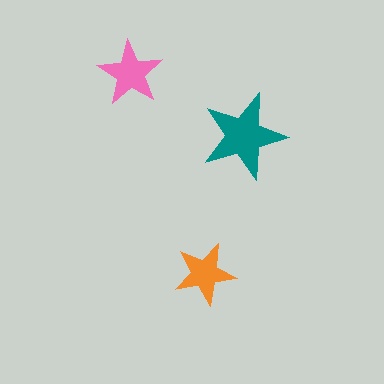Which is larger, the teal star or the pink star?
The teal one.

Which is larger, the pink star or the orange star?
The pink one.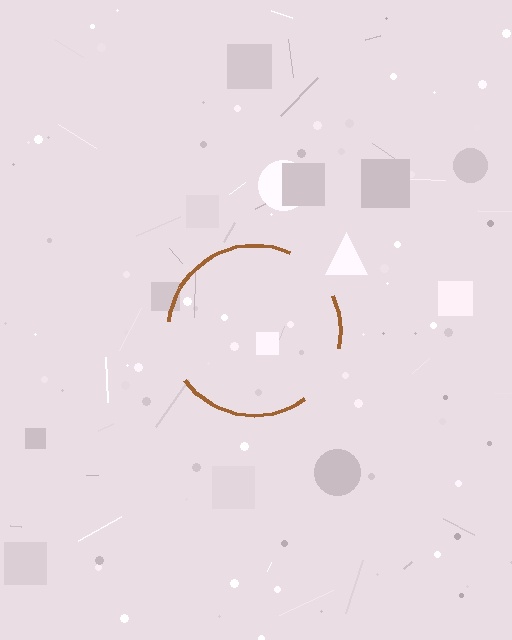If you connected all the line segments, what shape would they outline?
They would outline a circle.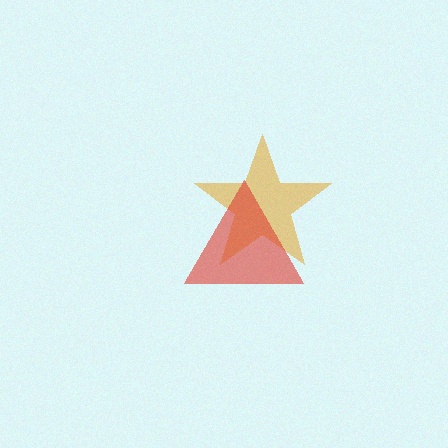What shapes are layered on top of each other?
The layered shapes are: an orange star, a red triangle.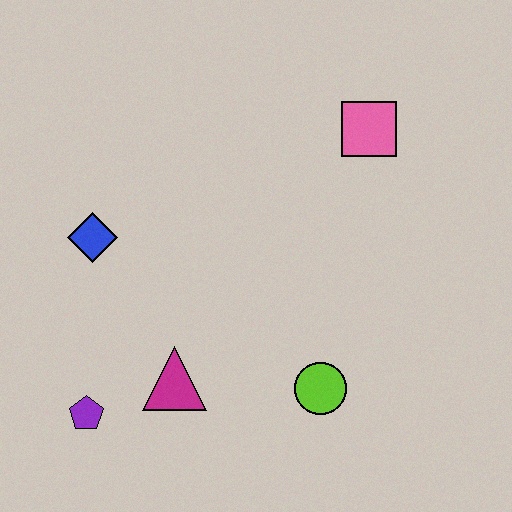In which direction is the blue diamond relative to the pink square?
The blue diamond is to the left of the pink square.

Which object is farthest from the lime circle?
The blue diamond is farthest from the lime circle.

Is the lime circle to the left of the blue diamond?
No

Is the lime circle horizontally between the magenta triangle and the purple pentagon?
No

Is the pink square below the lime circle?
No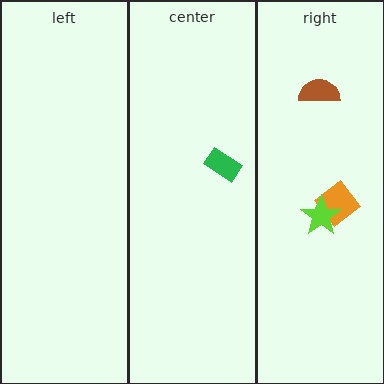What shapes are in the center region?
The green rectangle.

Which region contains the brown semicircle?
The right region.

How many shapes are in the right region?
3.